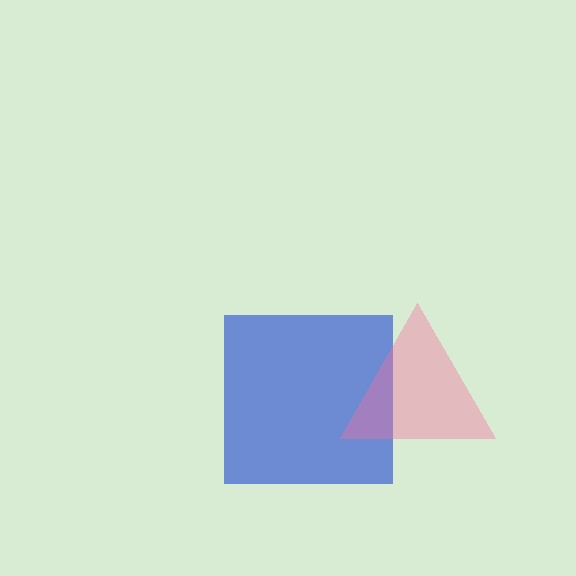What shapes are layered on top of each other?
The layered shapes are: a blue square, a pink triangle.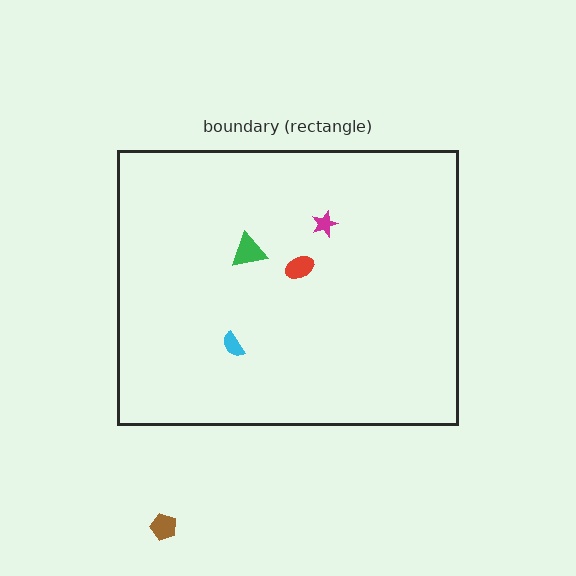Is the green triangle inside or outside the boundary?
Inside.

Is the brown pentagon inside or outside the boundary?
Outside.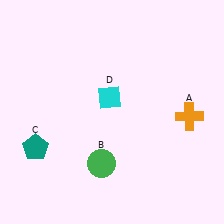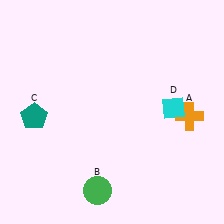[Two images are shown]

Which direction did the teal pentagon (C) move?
The teal pentagon (C) moved up.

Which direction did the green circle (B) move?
The green circle (B) moved down.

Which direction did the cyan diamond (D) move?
The cyan diamond (D) moved right.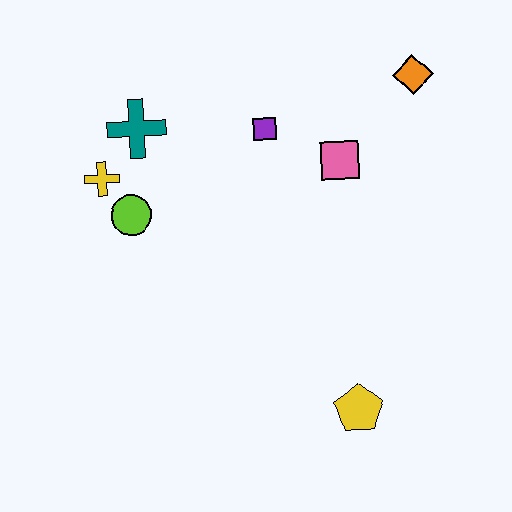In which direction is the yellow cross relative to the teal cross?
The yellow cross is below the teal cross.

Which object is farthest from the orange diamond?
The yellow pentagon is farthest from the orange diamond.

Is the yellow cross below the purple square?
Yes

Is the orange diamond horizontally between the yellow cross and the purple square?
No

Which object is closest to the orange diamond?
The pink square is closest to the orange diamond.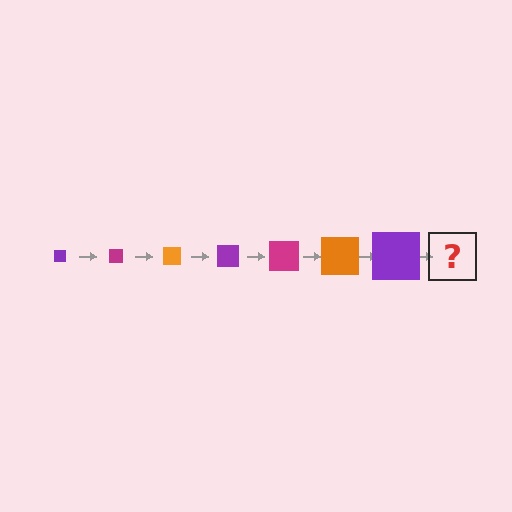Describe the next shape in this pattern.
It should be a magenta square, larger than the previous one.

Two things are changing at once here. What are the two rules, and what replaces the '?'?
The two rules are that the square grows larger each step and the color cycles through purple, magenta, and orange. The '?' should be a magenta square, larger than the previous one.